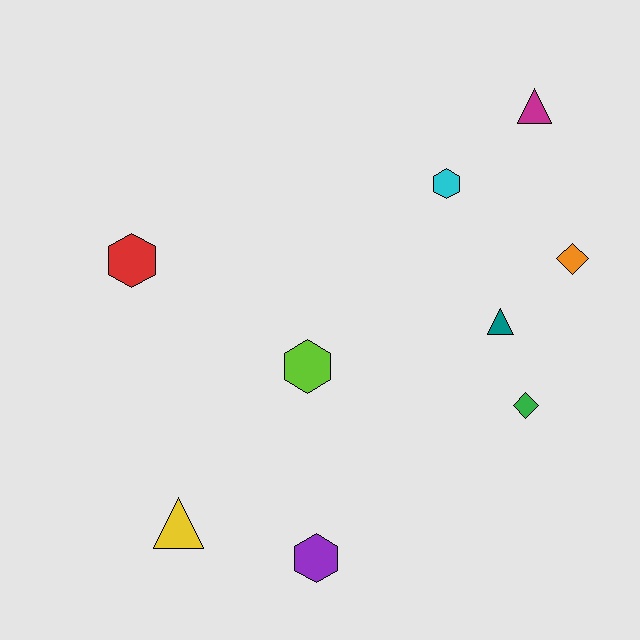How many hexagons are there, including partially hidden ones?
There are 4 hexagons.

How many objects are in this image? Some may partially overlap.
There are 9 objects.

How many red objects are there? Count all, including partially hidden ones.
There is 1 red object.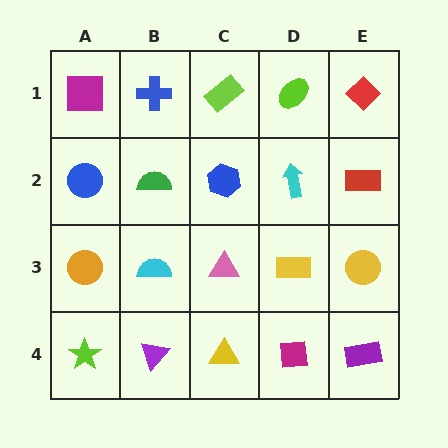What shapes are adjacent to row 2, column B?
A blue cross (row 1, column B), a cyan semicircle (row 3, column B), a blue circle (row 2, column A), a blue hexagon (row 2, column C).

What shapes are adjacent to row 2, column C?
A lime rectangle (row 1, column C), a pink triangle (row 3, column C), a green semicircle (row 2, column B), a cyan arrow (row 2, column D).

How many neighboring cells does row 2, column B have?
4.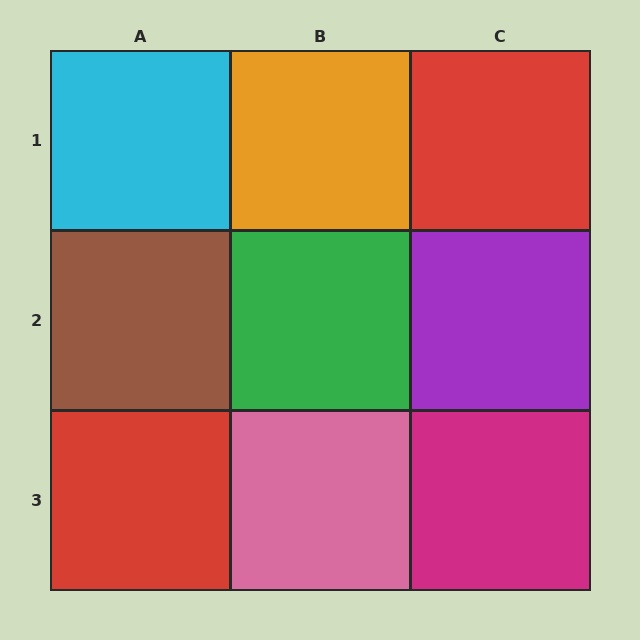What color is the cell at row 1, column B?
Orange.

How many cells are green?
1 cell is green.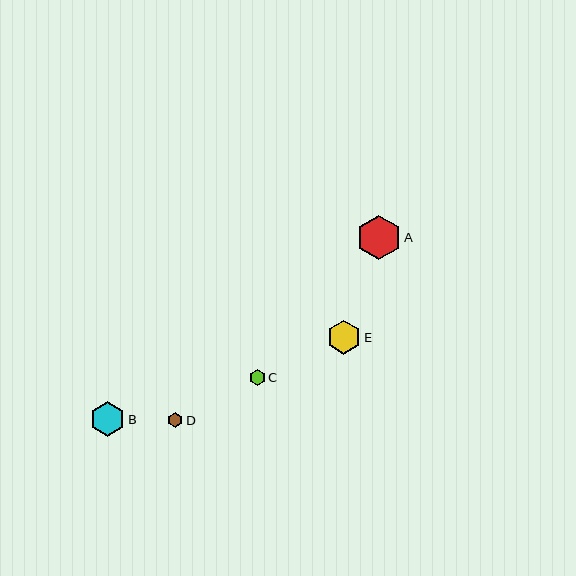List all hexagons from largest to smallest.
From largest to smallest: A, B, E, C, D.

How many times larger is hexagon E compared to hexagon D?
Hexagon E is approximately 2.2 times the size of hexagon D.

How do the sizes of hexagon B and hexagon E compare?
Hexagon B and hexagon E are approximately the same size.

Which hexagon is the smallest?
Hexagon D is the smallest with a size of approximately 15 pixels.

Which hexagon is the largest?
Hexagon A is the largest with a size of approximately 44 pixels.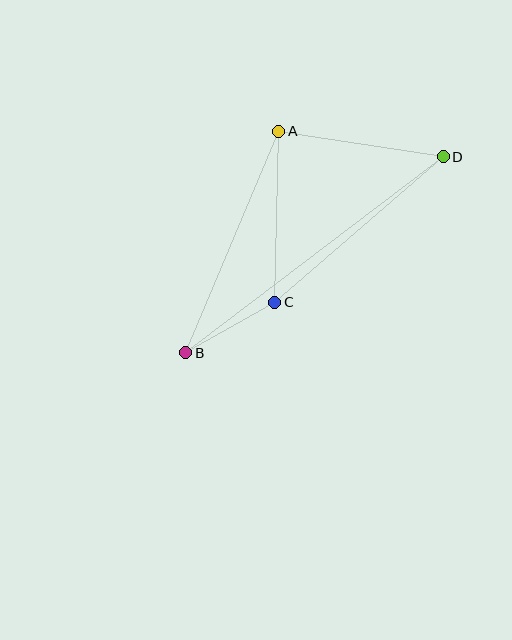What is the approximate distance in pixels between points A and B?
The distance between A and B is approximately 240 pixels.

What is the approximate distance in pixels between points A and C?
The distance between A and C is approximately 171 pixels.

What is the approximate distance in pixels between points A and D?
The distance between A and D is approximately 166 pixels.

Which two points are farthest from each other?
Points B and D are farthest from each other.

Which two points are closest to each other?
Points B and C are closest to each other.